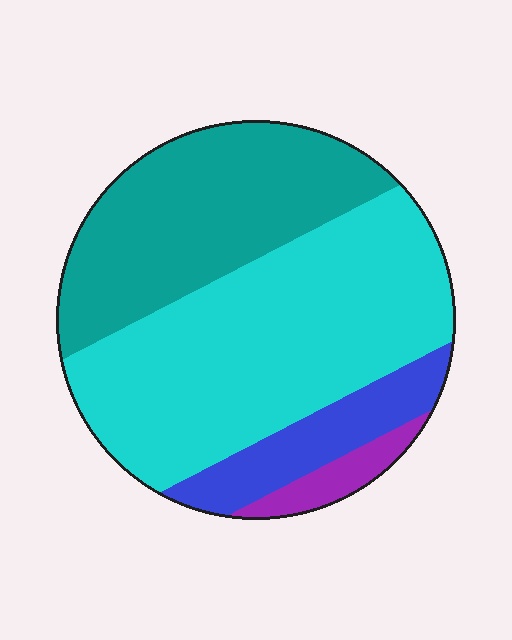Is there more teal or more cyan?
Cyan.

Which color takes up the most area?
Cyan, at roughly 50%.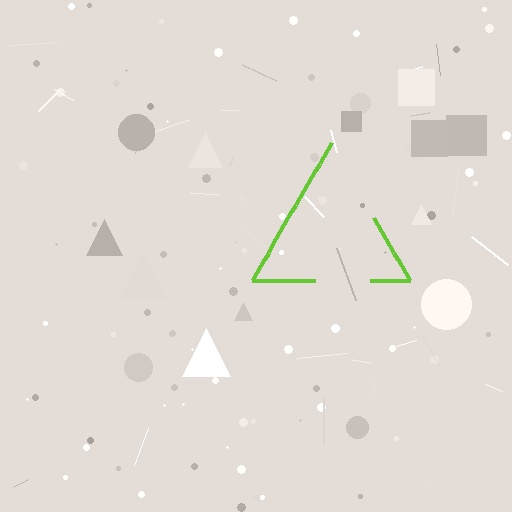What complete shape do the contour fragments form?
The contour fragments form a triangle.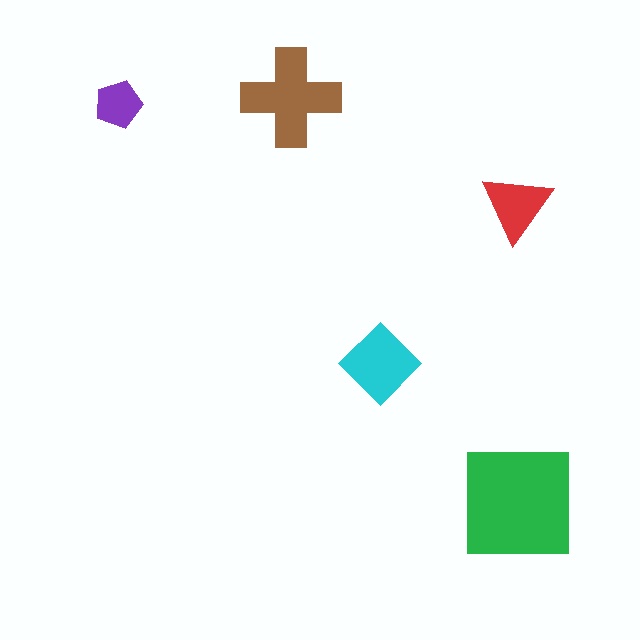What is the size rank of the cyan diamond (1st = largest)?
3rd.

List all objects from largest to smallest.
The green square, the brown cross, the cyan diamond, the red triangle, the purple pentagon.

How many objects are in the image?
There are 5 objects in the image.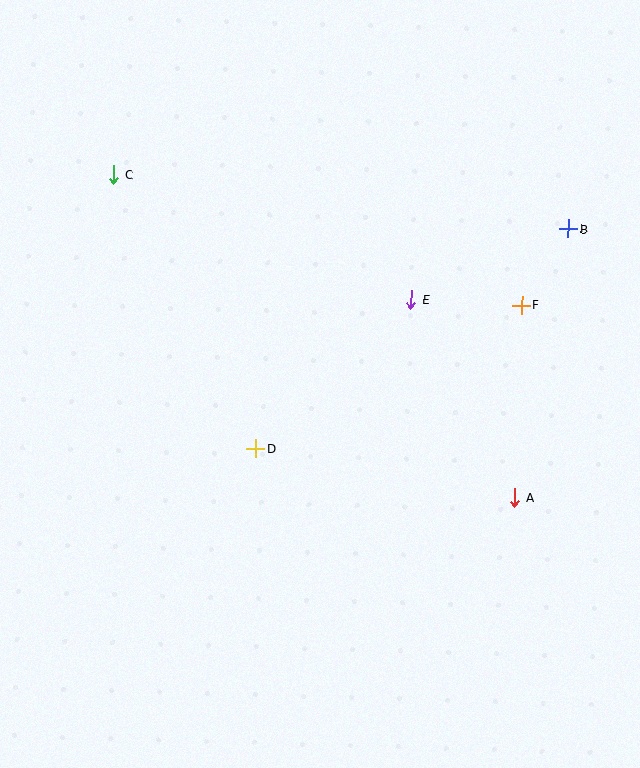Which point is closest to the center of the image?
Point D at (256, 449) is closest to the center.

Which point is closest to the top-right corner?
Point B is closest to the top-right corner.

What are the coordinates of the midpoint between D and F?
The midpoint between D and F is at (389, 377).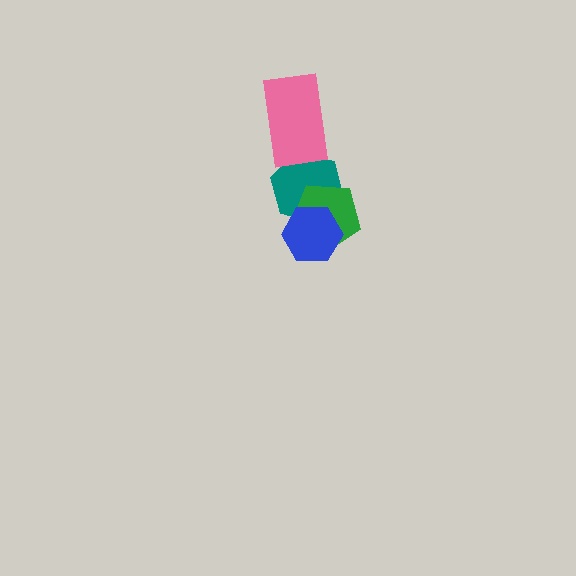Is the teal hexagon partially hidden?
Yes, it is partially covered by another shape.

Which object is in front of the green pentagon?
The blue hexagon is in front of the green pentagon.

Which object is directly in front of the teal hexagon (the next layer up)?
The pink rectangle is directly in front of the teal hexagon.